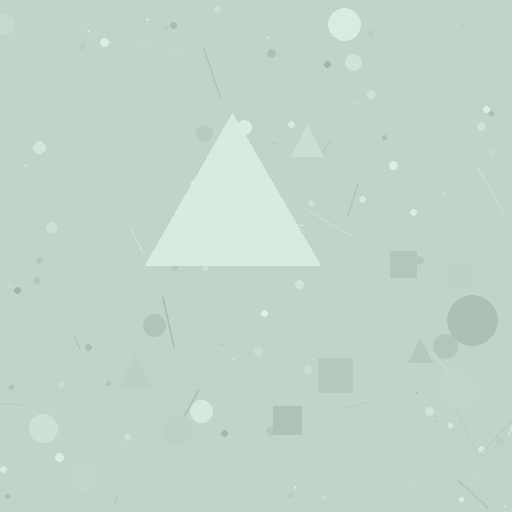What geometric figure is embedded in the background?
A triangle is embedded in the background.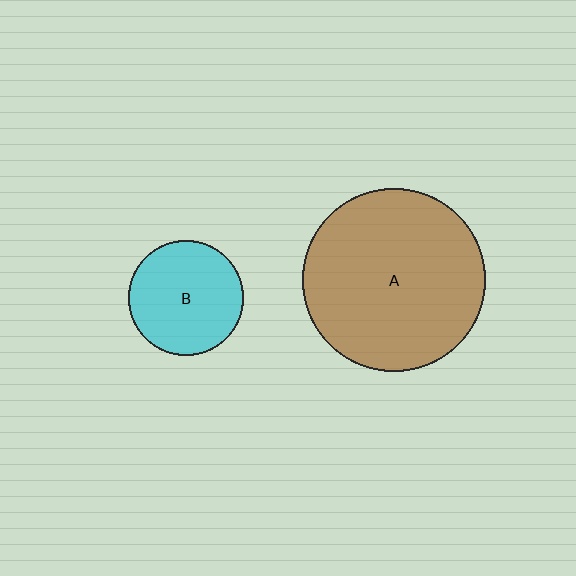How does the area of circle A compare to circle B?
Approximately 2.5 times.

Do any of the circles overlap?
No, none of the circles overlap.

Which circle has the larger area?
Circle A (brown).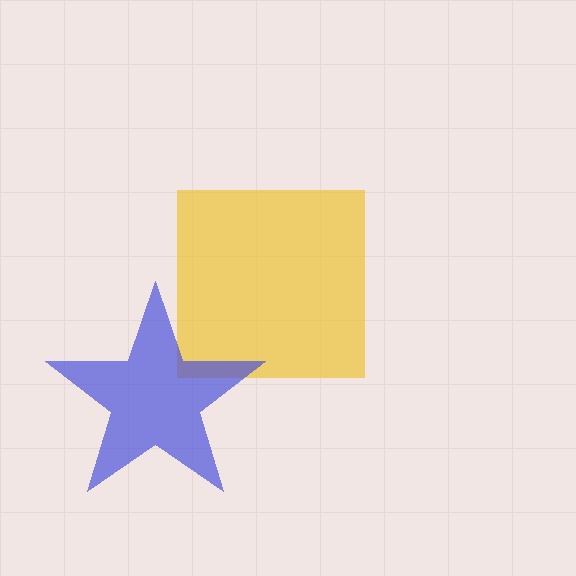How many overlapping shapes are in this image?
There are 2 overlapping shapes in the image.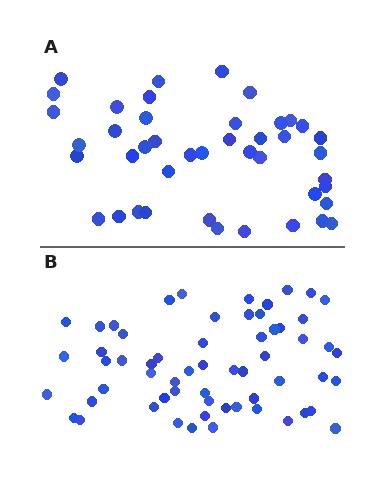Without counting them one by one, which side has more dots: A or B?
Region B (the bottom region) has more dots.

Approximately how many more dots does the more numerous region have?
Region B has approximately 15 more dots than region A.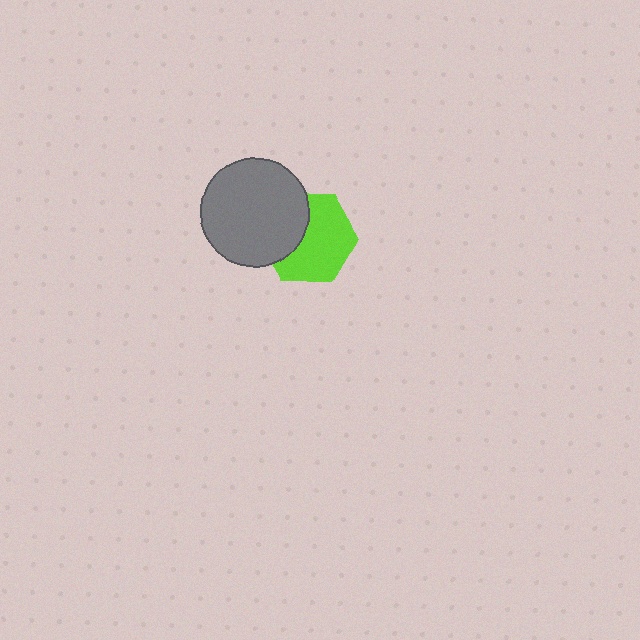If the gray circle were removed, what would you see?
You would see the complete lime hexagon.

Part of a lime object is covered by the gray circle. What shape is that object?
It is a hexagon.